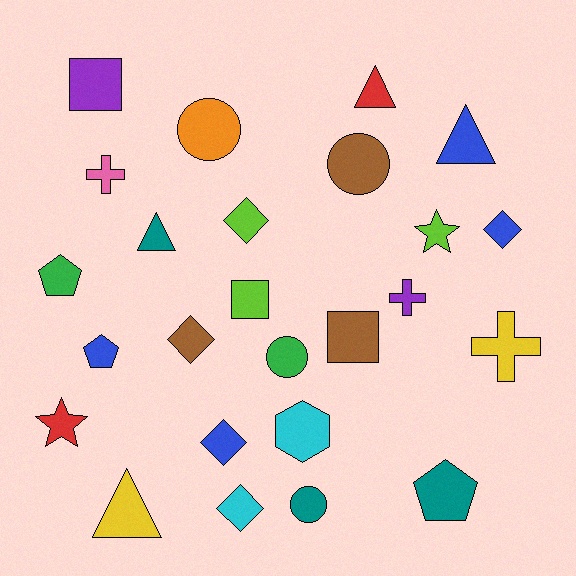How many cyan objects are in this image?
There are 2 cyan objects.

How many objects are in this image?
There are 25 objects.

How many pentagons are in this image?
There are 3 pentagons.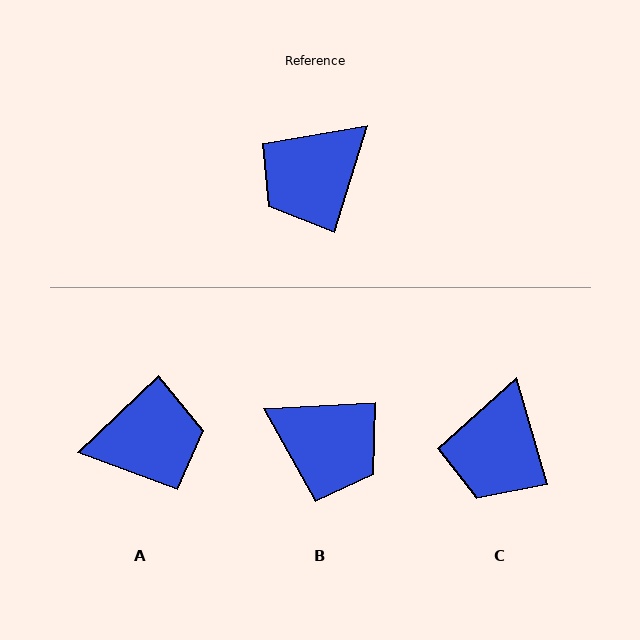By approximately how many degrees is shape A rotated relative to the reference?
Approximately 151 degrees counter-clockwise.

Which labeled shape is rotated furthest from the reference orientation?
A, about 151 degrees away.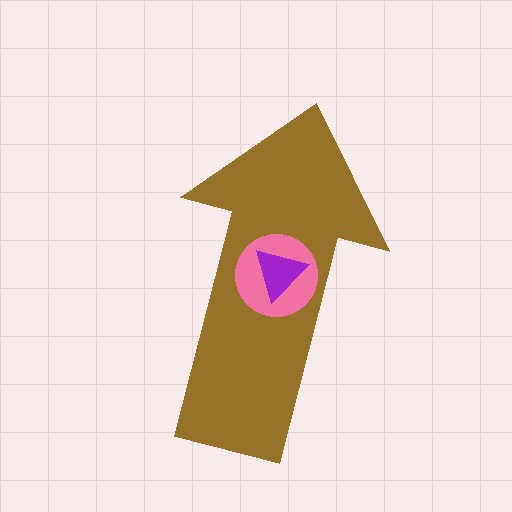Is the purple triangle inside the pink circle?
Yes.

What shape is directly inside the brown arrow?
The pink circle.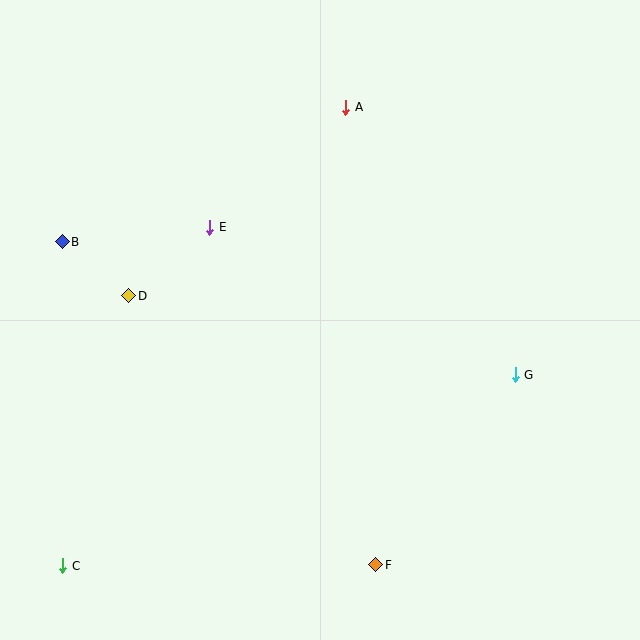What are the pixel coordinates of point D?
Point D is at (129, 296).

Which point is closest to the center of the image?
Point E at (210, 227) is closest to the center.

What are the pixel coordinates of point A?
Point A is at (346, 107).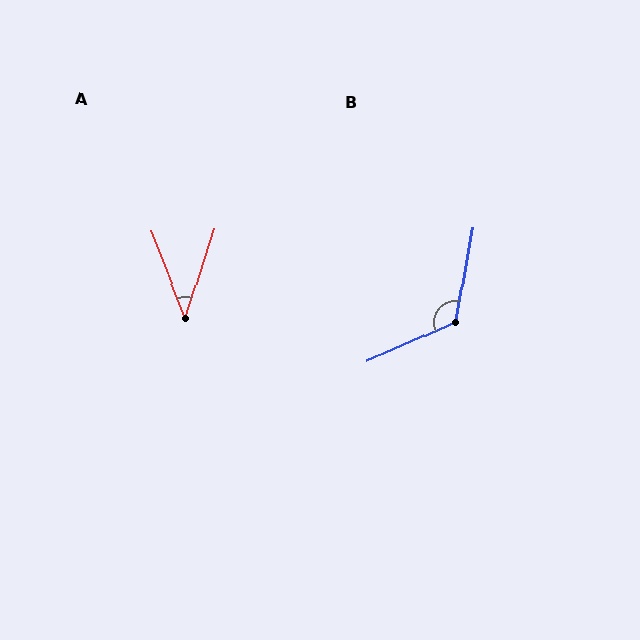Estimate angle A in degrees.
Approximately 39 degrees.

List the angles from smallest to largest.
A (39°), B (124°).